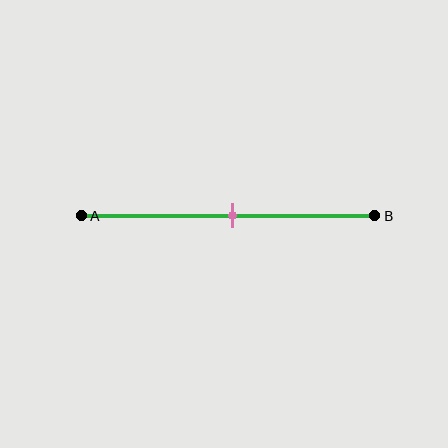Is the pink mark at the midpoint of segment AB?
Yes, the mark is approximately at the midpoint.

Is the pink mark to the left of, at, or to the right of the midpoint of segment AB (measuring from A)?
The pink mark is approximately at the midpoint of segment AB.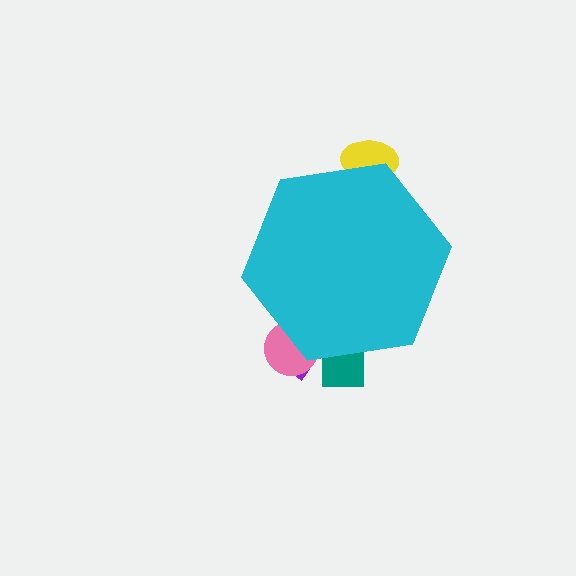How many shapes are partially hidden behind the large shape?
4 shapes are partially hidden.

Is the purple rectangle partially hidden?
Yes, the purple rectangle is partially hidden behind the cyan hexagon.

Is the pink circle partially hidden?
Yes, the pink circle is partially hidden behind the cyan hexagon.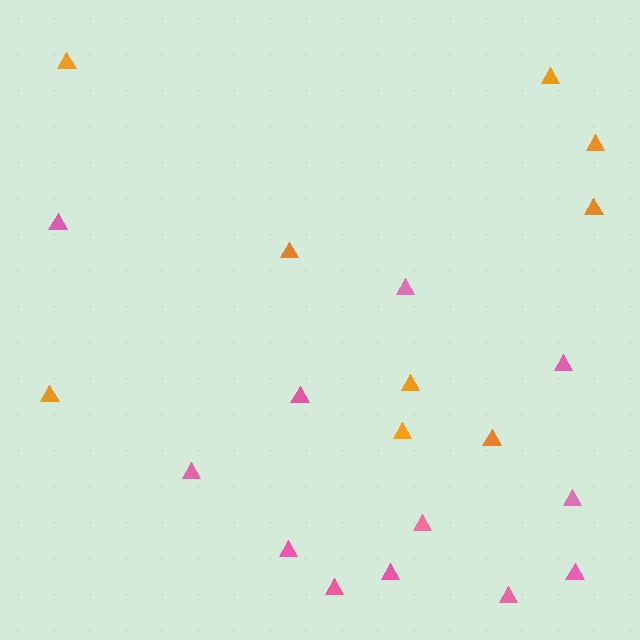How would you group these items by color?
There are 2 groups: one group of orange triangles (9) and one group of pink triangles (12).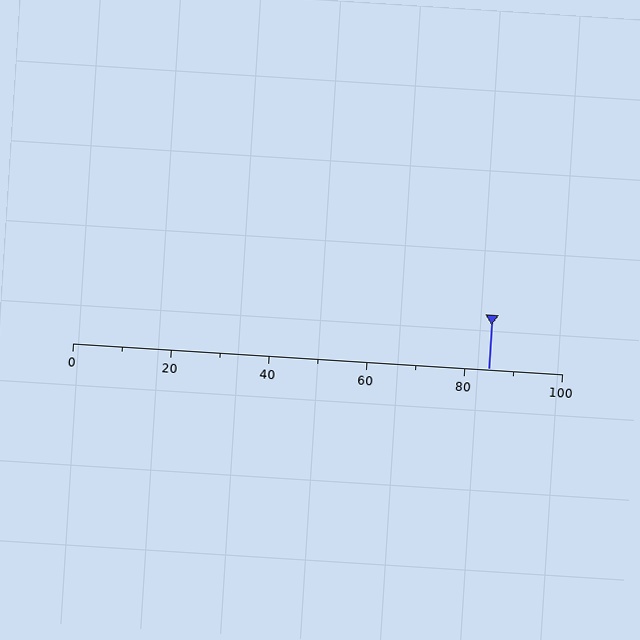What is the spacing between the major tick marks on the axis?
The major ticks are spaced 20 apart.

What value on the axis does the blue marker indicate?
The marker indicates approximately 85.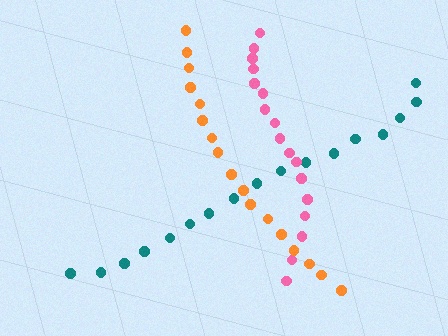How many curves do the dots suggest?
There are 3 distinct paths.